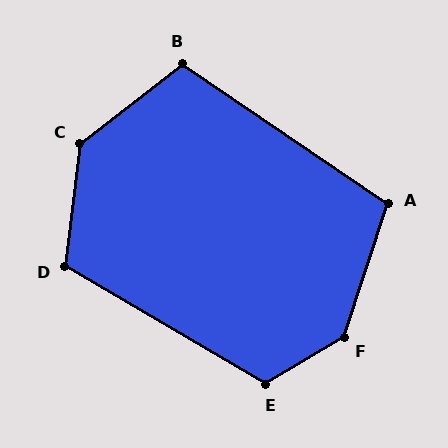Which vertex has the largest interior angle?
F, at approximately 139 degrees.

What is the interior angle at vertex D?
Approximately 113 degrees (obtuse).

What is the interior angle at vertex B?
Approximately 108 degrees (obtuse).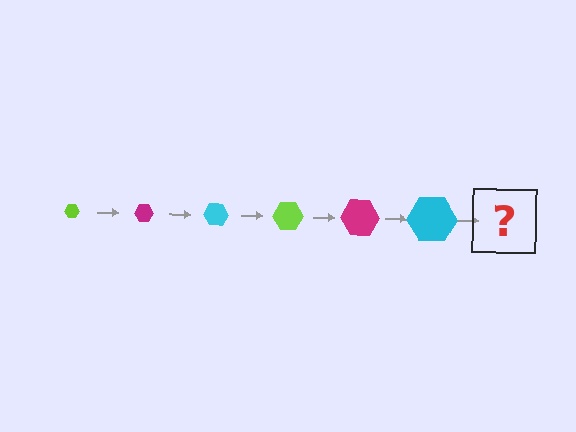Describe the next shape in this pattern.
It should be a lime hexagon, larger than the previous one.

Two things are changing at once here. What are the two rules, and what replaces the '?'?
The two rules are that the hexagon grows larger each step and the color cycles through lime, magenta, and cyan. The '?' should be a lime hexagon, larger than the previous one.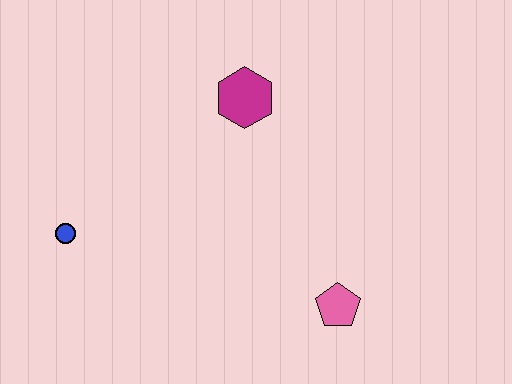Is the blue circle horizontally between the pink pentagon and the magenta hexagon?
No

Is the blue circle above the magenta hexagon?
No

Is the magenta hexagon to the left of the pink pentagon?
Yes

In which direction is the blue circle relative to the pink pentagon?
The blue circle is to the left of the pink pentagon.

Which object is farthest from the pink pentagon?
The blue circle is farthest from the pink pentagon.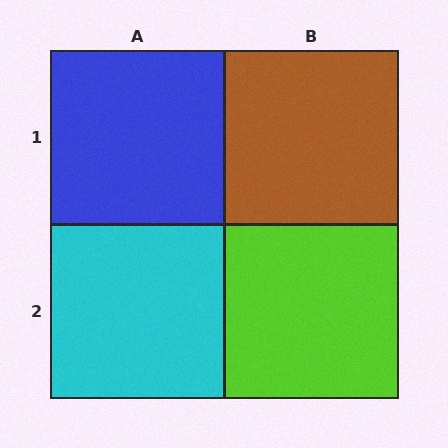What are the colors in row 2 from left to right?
Cyan, lime.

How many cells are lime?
1 cell is lime.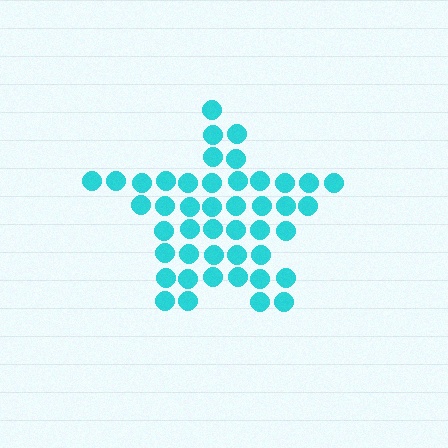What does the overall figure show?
The overall figure shows a star.